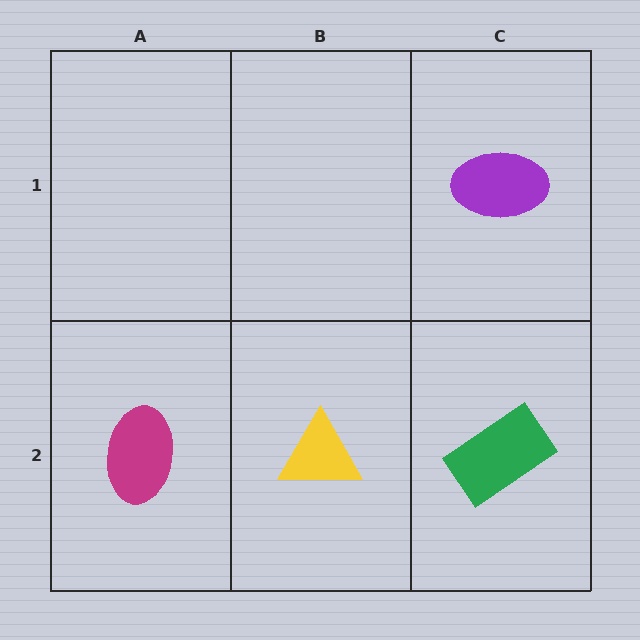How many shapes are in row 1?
1 shape.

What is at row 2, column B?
A yellow triangle.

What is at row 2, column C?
A green rectangle.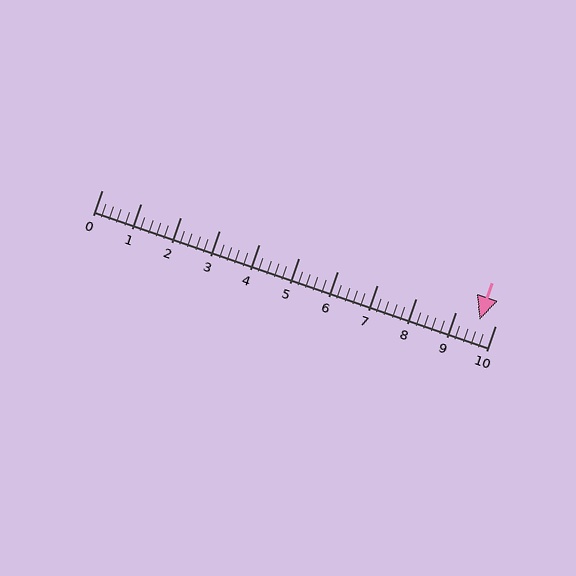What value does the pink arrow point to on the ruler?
The pink arrow points to approximately 9.6.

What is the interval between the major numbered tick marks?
The major tick marks are spaced 1 units apart.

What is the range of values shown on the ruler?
The ruler shows values from 0 to 10.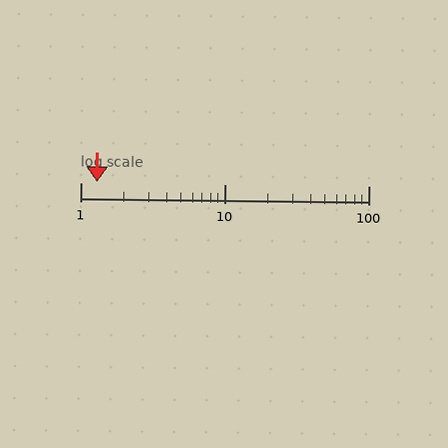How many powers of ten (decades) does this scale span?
The scale spans 2 decades, from 1 to 100.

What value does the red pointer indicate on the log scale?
The pointer indicates approximately 1.3.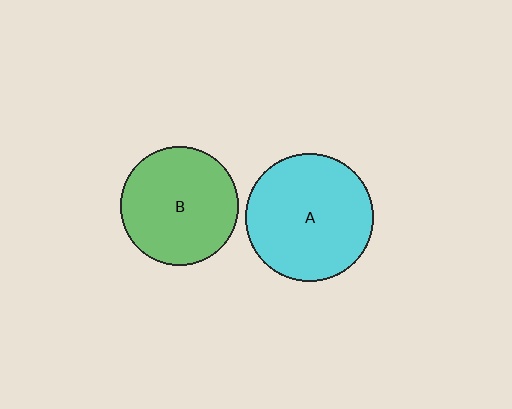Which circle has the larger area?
Circle A (cyan).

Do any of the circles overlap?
No, none of the circles overlap.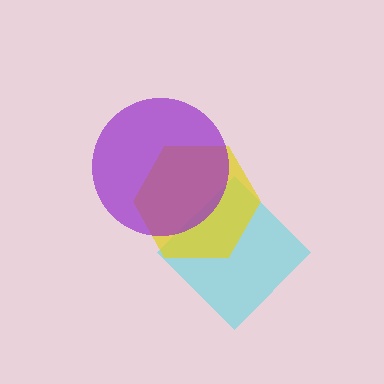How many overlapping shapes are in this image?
There are 3 overlapping shapes in the image.